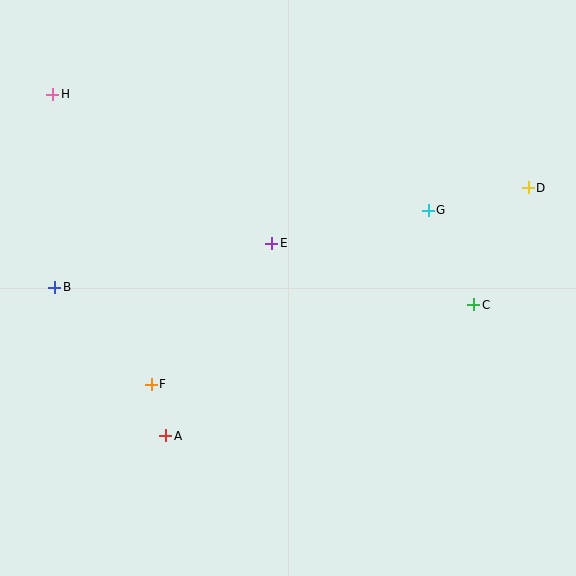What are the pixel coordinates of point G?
Point G is at (428, 210).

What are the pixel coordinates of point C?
Point C is at (474, 305).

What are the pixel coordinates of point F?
Point F is at (151, 384).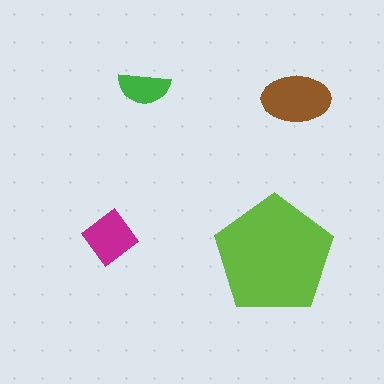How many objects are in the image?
There are 4 objects in the image.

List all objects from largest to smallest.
The lime pentagon, the brown ellipse, the magenta diamond, the green semicircle.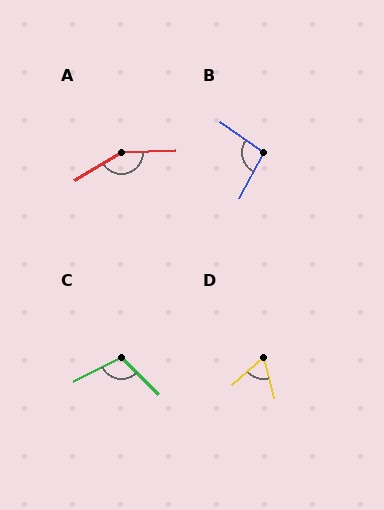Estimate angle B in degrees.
Approximately 97 degrees.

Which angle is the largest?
A, at approximately 151 degrees.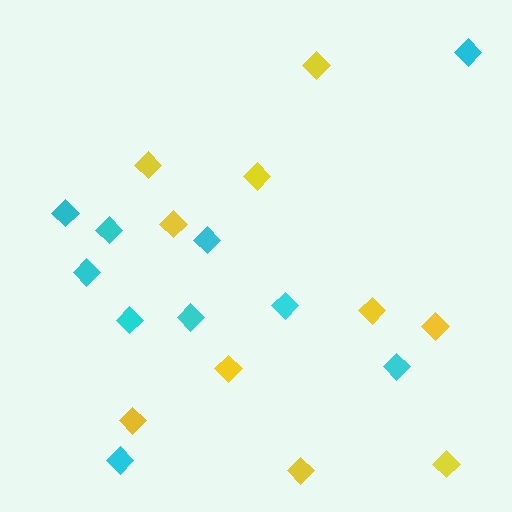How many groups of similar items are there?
There are 2 groups: one group of yellow diamonds (10) and one group of cyan diamonds (10).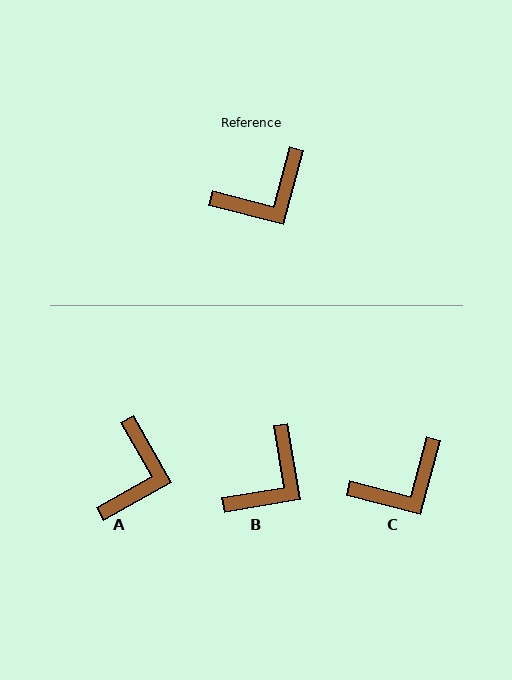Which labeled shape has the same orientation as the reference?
C.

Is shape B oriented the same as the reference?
No, it is off by about 24 degrees.